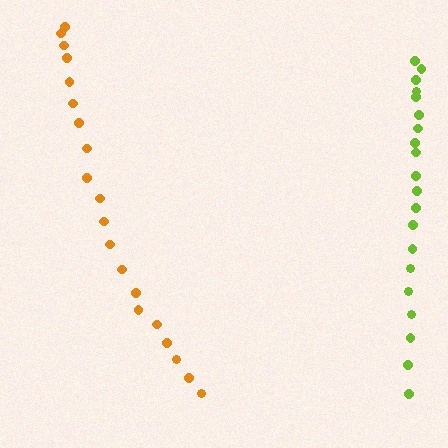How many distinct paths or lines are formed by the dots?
There are 2 distinct paths.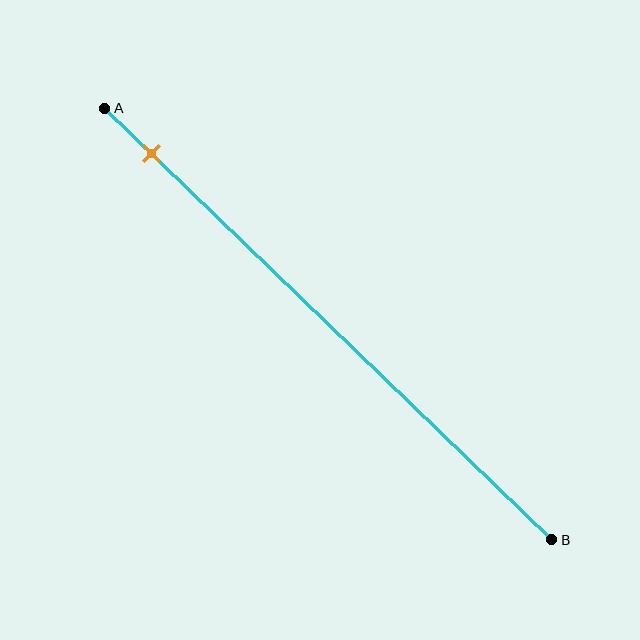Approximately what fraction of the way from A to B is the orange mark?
The orange mark is approximately 10% of the way from A to B.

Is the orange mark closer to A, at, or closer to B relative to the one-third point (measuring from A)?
The orange mark is closer to point A than the one-third point of segment AB.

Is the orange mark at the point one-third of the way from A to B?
No, the mark is at about 10% from A, not at the 33% one-third point.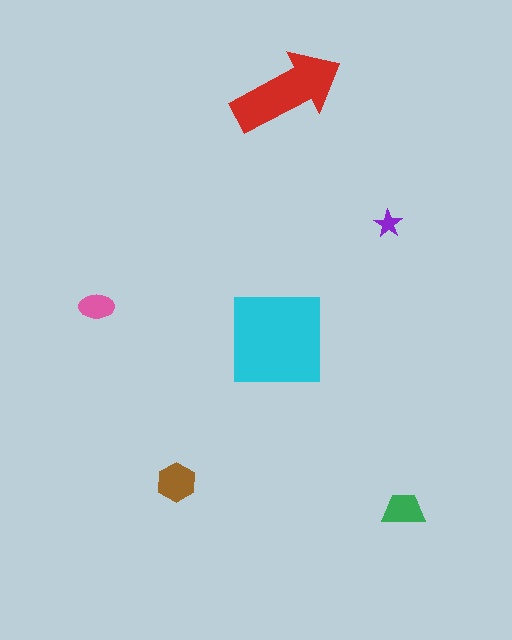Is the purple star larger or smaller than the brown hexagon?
Smaller.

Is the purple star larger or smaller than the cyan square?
Smaller.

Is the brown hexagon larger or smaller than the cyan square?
Smaller.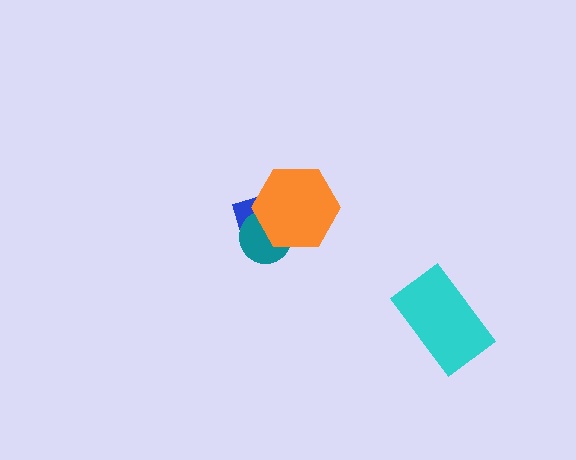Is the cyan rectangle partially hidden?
No, no other shape covers it.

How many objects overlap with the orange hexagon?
2 objects overlap with the orange hexagon.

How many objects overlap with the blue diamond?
2 objects overlap with the blue diamond.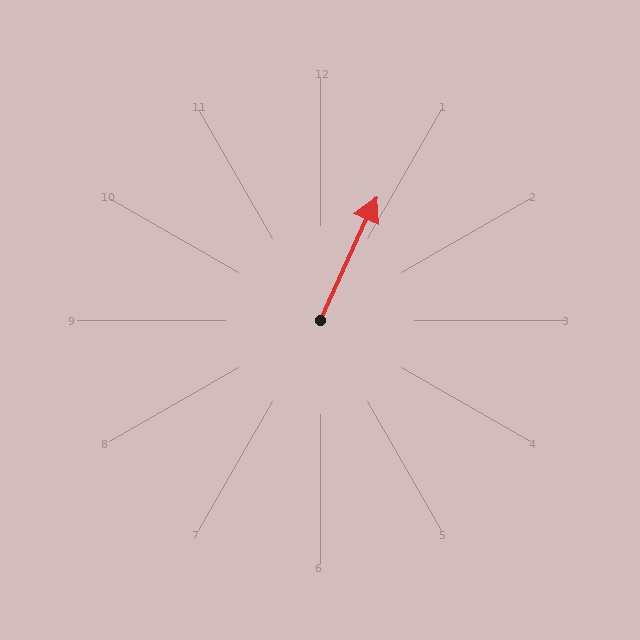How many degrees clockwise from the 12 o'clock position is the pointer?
Approximately 25 degrees.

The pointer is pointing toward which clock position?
Roughly 1 o'clock.